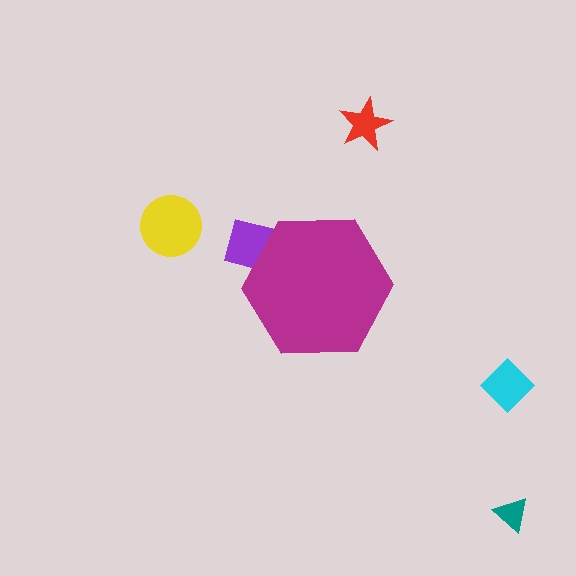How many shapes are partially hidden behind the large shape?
1 shape is partially hidden.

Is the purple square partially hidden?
Yes, the purple square is partially hidden behind the magenta hexagon.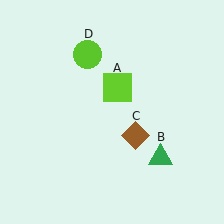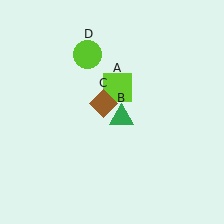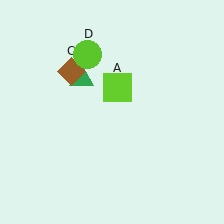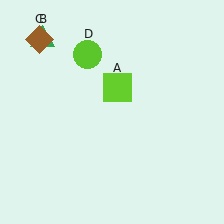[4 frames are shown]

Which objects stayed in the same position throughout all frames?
Lime square (object A) and lime circle (object D) remained stationary.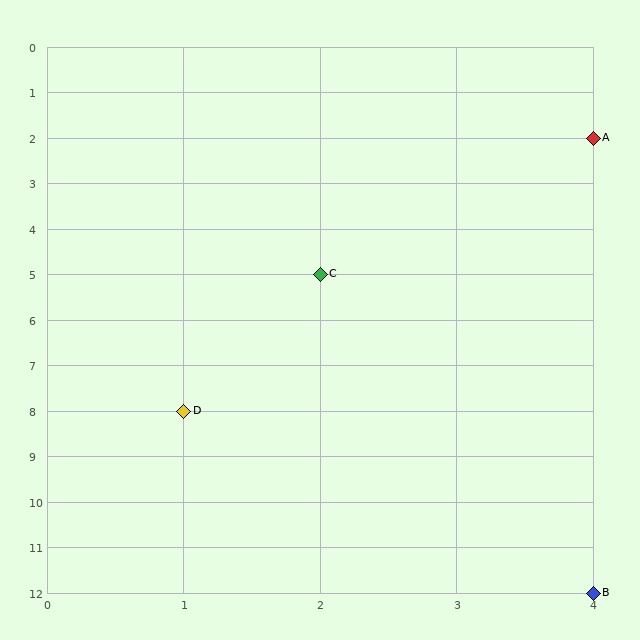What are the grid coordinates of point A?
Point A is at grid coordinates (4, 2).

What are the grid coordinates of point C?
Point C is at grid coordinates (2, 5).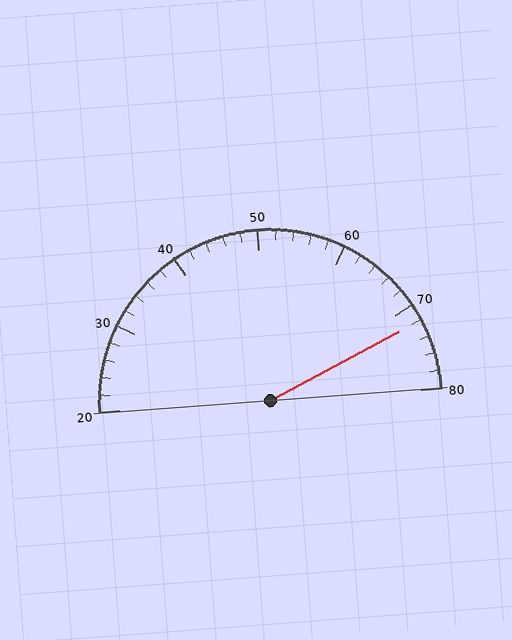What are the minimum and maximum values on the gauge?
The gauge ranges from 20 to 80.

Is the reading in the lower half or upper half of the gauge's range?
The reading is in the upper half of the range (20 to 80).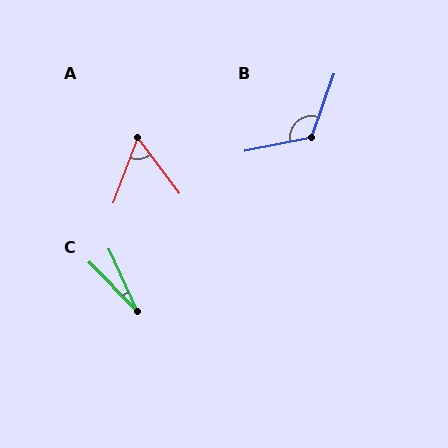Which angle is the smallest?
C, at approximately 20 degrees.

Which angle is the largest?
B, at approximately 121 degrees.